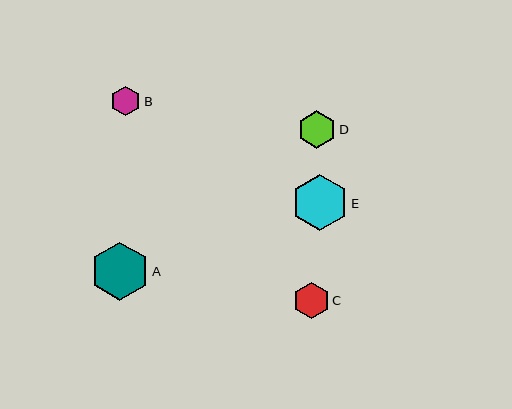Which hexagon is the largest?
Hexagon A is the largest with a size of approximately 59 pixels.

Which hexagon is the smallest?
Hexagon B is the smallest with a size of approximately 30 pixels.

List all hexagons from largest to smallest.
From largest to smallest: A, E, D, C, B.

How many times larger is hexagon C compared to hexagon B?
Hexagon C is approximately 1.2 times the size of hexagon B.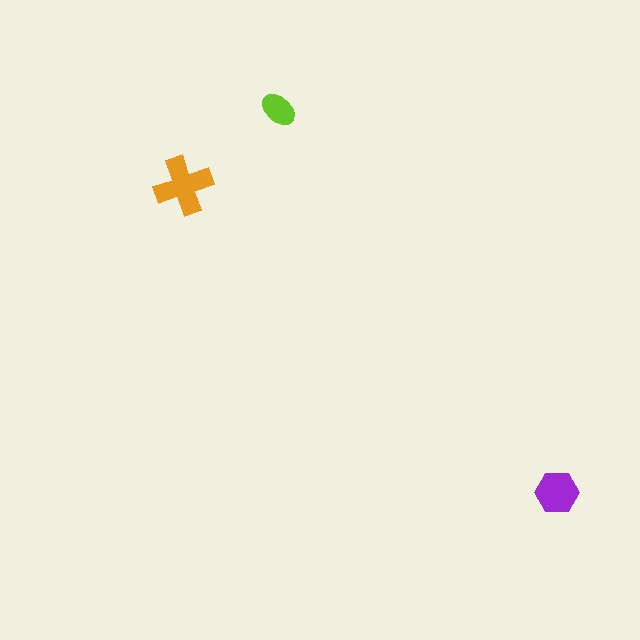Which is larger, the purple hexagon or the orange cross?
The orange cross.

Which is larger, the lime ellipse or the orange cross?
The orange cross.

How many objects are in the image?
There are 3 objects in the image.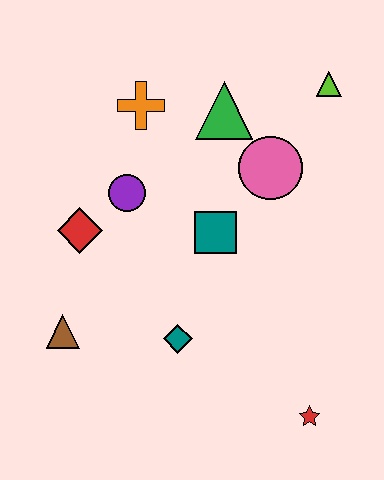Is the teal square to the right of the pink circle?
No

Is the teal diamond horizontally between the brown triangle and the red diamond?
No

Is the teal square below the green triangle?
Yes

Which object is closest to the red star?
The teal diamond is closest to the red star.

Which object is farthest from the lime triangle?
The brown triangle is farthest from the lime triangle.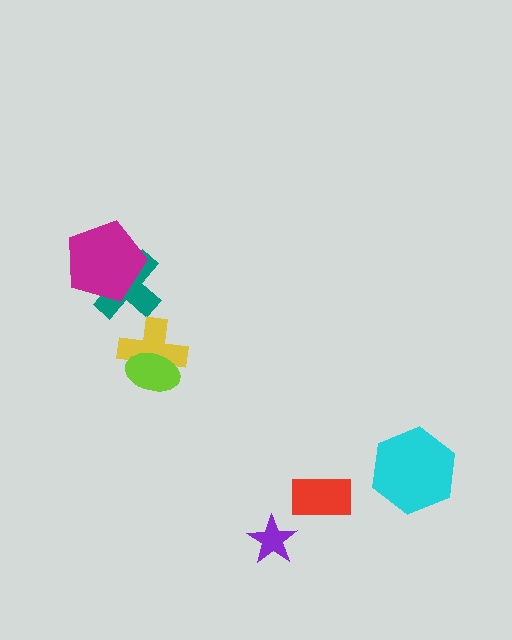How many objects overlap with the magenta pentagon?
1 object overlaps with the magenta pentagon.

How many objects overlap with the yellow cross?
1 object overlaps with the yellow cross.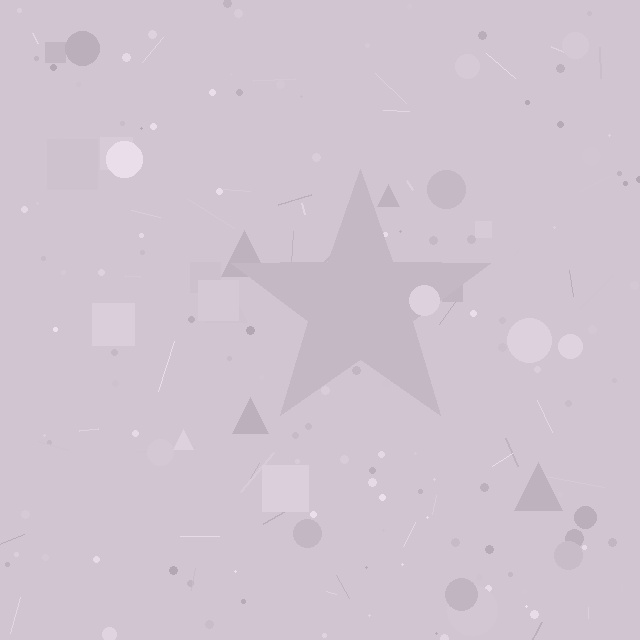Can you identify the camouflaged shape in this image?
The camouflaged shape is a star.